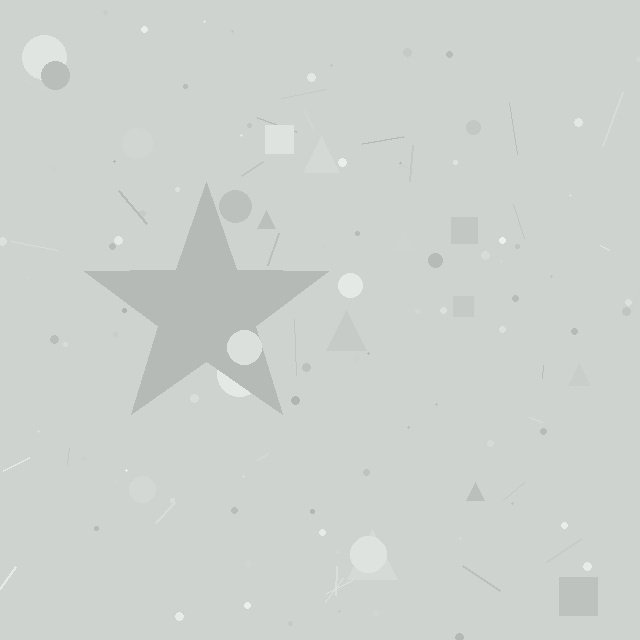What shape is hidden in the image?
A star is hidden in the image.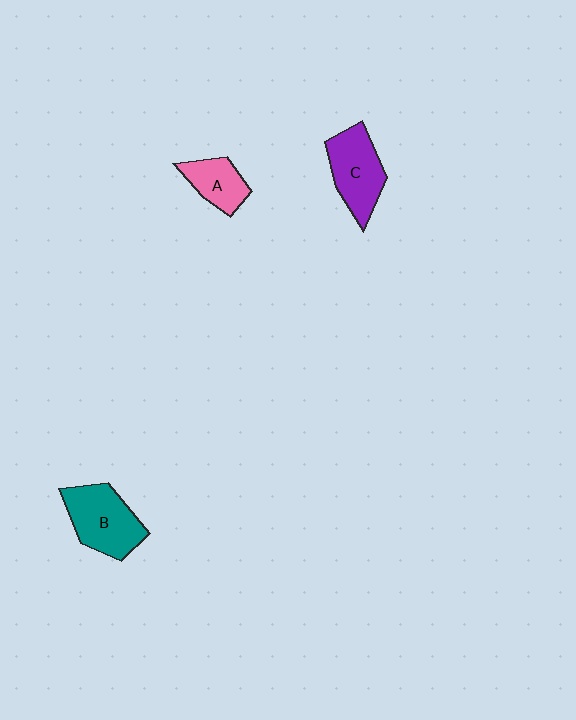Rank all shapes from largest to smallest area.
From largest to smallest: B (teal), C (purple), A (pink).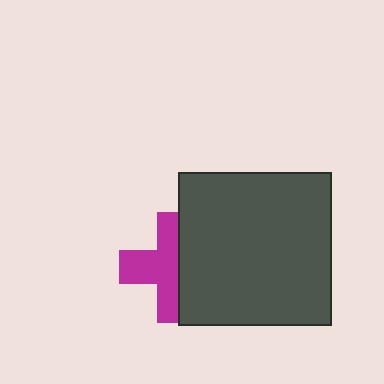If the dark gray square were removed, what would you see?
You would see the complete magenta cross.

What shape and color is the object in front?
The object in front is a dark gray square.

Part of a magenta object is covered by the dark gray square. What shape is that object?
It is a cross.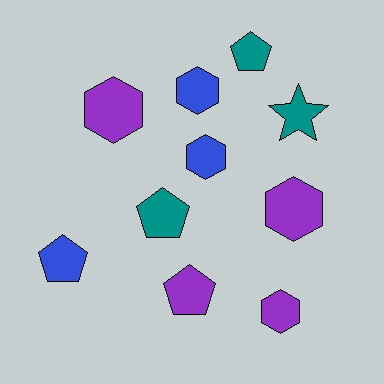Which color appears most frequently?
Purple, with 4 objects.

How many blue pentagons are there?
There is 1 blue pentagon.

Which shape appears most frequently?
Hexagon, with 5 objects.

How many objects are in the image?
There are 10 objects.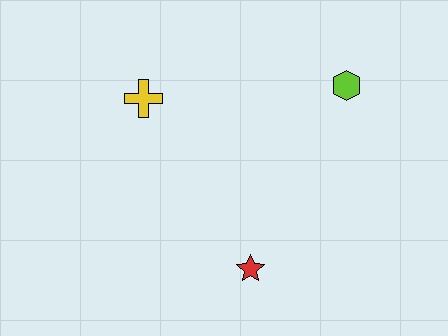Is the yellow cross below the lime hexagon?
Yes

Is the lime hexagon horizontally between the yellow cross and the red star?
No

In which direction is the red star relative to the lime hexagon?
The red star is below the lime hexagon.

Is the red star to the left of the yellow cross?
No